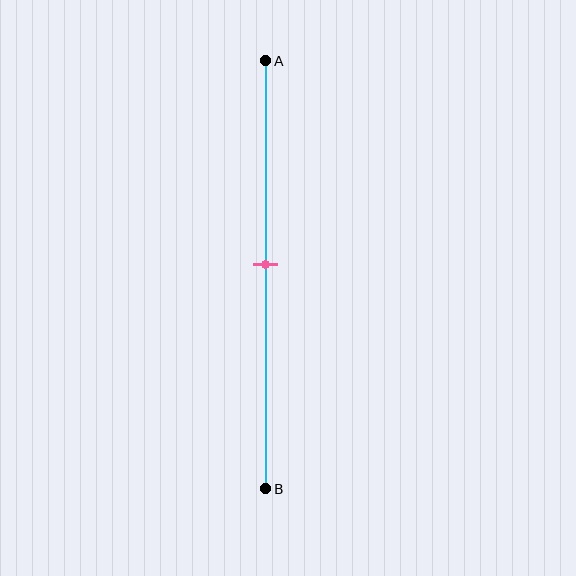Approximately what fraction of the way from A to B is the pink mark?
The pink mark is approximately 50% of the way from A to B.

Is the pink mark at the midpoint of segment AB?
Yes, the mark is approximately at the midpoint.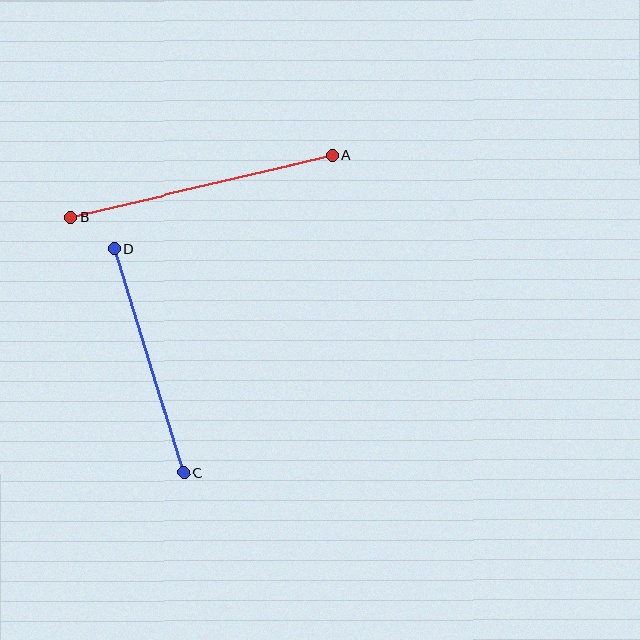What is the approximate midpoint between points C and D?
The midpoint is at approximately (149, 361) pixels.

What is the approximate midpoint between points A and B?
The midpoint is at approximately (202, 186) pixels.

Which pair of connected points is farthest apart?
Points A and B are farthest apart.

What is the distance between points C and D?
The distance is approximately 235 pixels.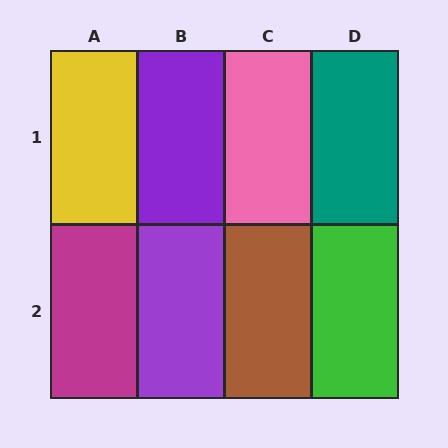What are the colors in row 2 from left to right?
Magenta, purple, brown, green.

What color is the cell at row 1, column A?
Yellow.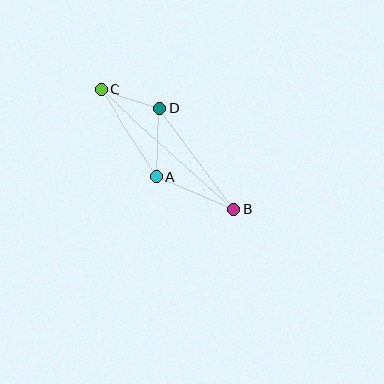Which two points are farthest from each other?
Points B and C are farthest from each other.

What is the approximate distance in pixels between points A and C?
The distance between A and C is approximately 103 pixels.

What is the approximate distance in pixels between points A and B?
The distance between A and B is approximately 85 pixels.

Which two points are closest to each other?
Points C and D are closest to each other.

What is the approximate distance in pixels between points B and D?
The distance between B and D is approximately 126 pixels.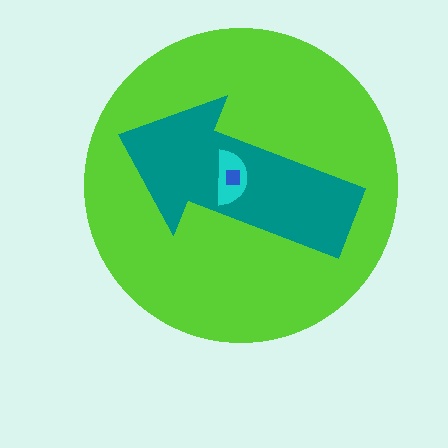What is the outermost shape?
The lime circle.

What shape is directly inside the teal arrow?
The cyan semicircle.